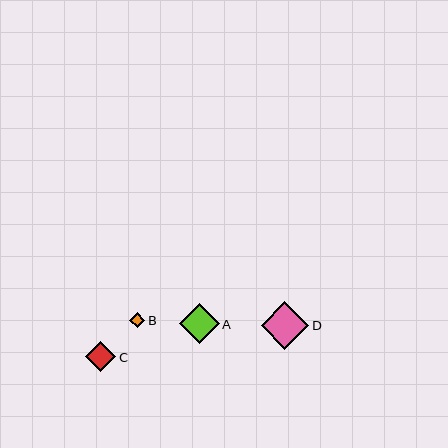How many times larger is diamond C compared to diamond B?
Diamond C is approximately 2.0 times the size of diamond B.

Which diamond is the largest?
Diamond D is the largest with a size of approximately 47 pixels.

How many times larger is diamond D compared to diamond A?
Diamond D is approximately 1.2 times the size of diamond A.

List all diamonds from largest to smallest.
From largest to smallest: D, A, C, B.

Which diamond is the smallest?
Diamond B is the smallest with a size of approximately 15 pixels.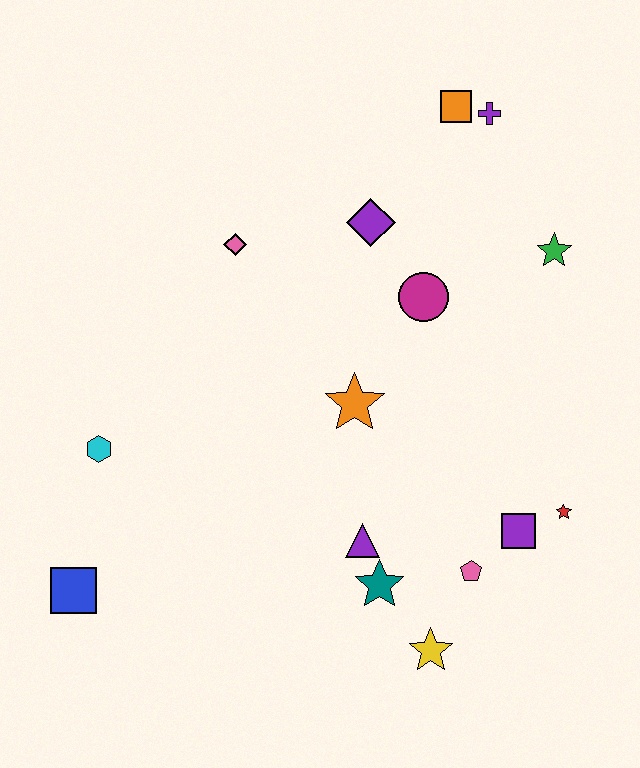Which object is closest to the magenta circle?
The purple diamond is closest to the magenta circle.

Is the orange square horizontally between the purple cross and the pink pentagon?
No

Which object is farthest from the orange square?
The blue square is farthest from the orange square.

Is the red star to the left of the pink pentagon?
No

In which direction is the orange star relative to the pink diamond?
The orange star is below the pink diamond.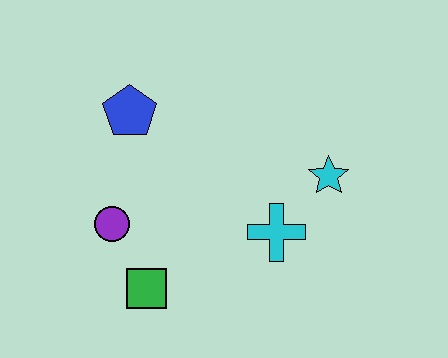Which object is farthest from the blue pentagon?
The cyan star is farthest from the blue pentagon.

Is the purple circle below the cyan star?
Yes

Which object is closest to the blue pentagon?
The purple circle is closest to the blue pentagon.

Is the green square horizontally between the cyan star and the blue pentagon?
Yes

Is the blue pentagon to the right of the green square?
No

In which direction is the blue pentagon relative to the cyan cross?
The blue pentagon is to the left of the cyan cross.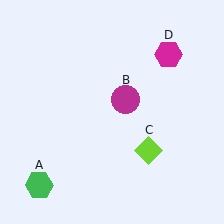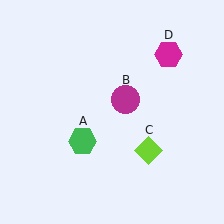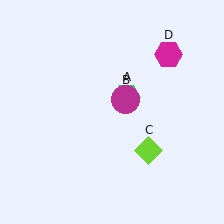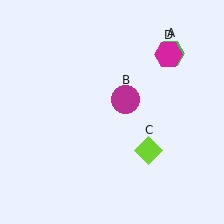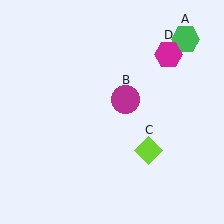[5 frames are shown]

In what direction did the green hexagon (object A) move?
The green hexagon (object A) moved up and to the right.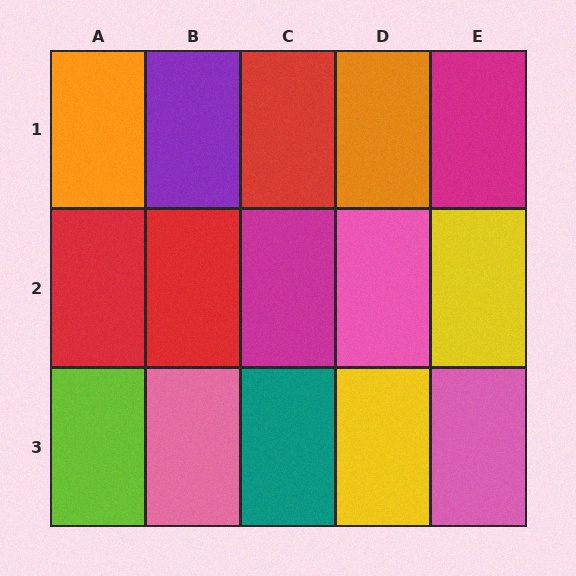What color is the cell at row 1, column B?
Purple.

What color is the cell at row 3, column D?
Yellow.